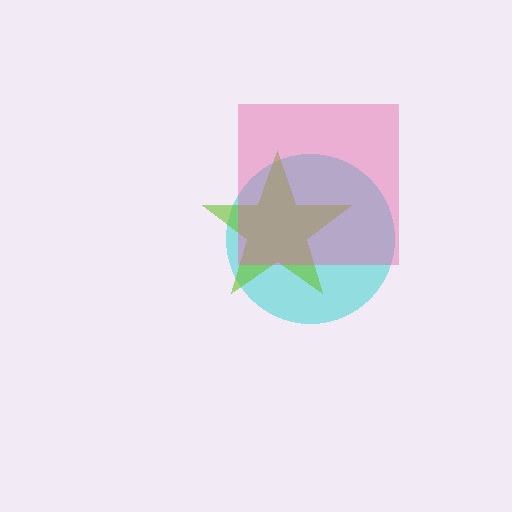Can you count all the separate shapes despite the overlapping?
Yes, there are 3 separate shapes.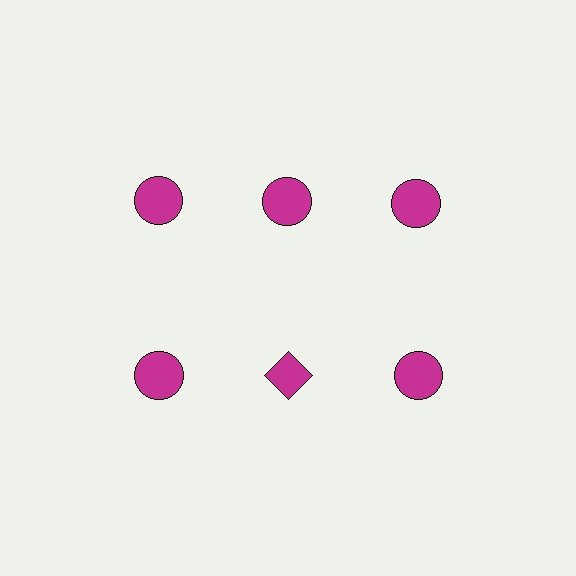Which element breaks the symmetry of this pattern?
The magenta diamond in the second row, second from left column breaks the symmetry. All other shapes are magenta circles.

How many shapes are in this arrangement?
There are 6 shapes arranged in a grid pattern.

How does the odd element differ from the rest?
It has a different shape: diamond instead of circle.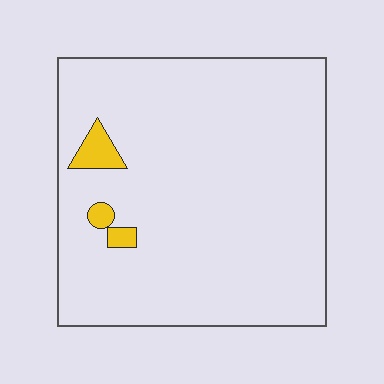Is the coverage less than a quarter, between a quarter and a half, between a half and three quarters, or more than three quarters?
Less than a quarter.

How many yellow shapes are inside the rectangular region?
3.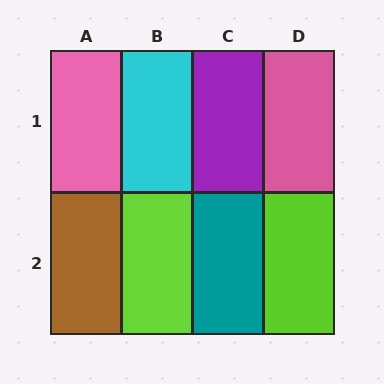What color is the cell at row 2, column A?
Brown.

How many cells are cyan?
1 cell is cyan.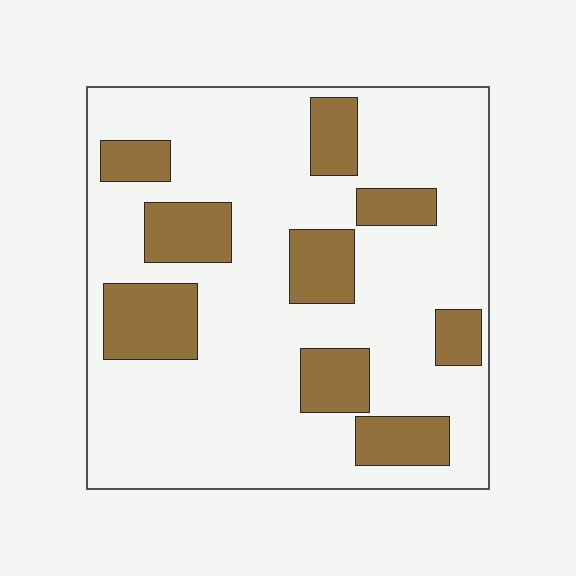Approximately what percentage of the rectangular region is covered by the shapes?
Approximately 25%.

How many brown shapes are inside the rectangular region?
9.